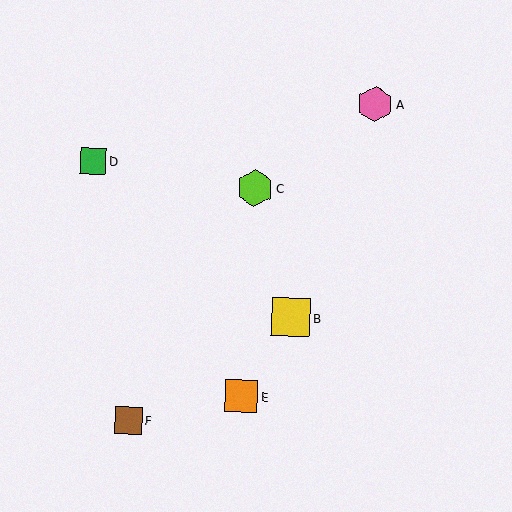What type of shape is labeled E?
Shape E is an orange square.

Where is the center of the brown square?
The center of the brown square is at (128, 420).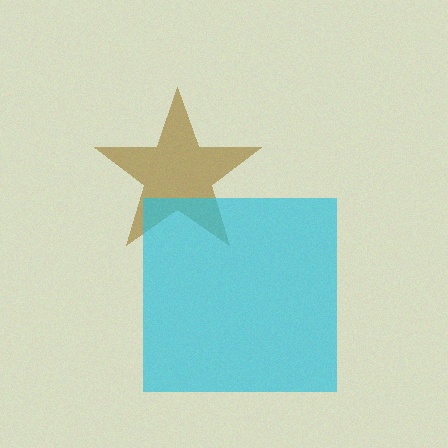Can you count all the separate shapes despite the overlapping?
Yes, there are 2 separate shapes.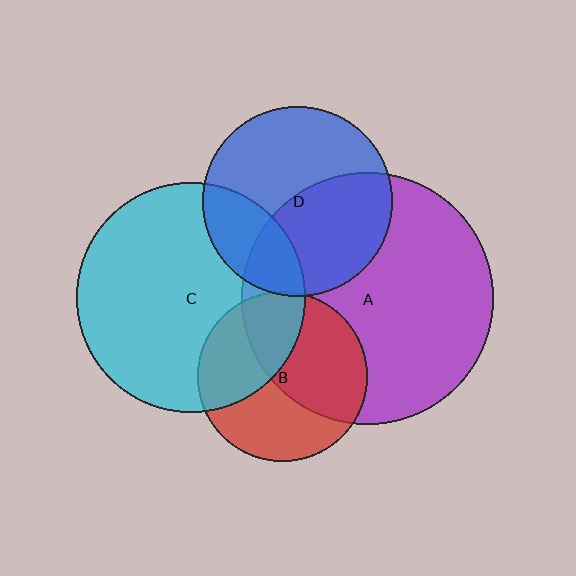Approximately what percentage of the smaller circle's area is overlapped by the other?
Approximately 40%.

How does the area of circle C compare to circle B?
Approximately 1.8 times.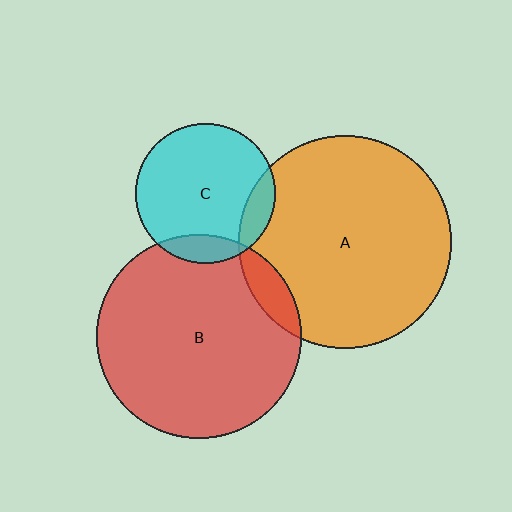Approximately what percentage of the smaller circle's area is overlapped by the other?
Approximately 10%.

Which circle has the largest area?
Circle A (orange).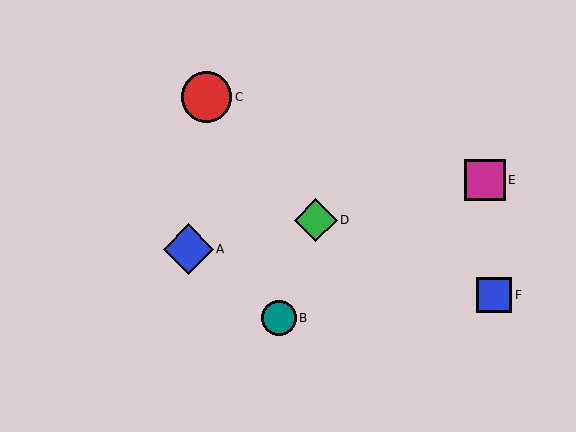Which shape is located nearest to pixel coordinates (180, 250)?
The blue diamond (labeled A) at (188, 249) is nearest to that location.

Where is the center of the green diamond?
The center of the green diamond is at (316, 220).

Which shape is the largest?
The red circle (labeled C) is the largest.